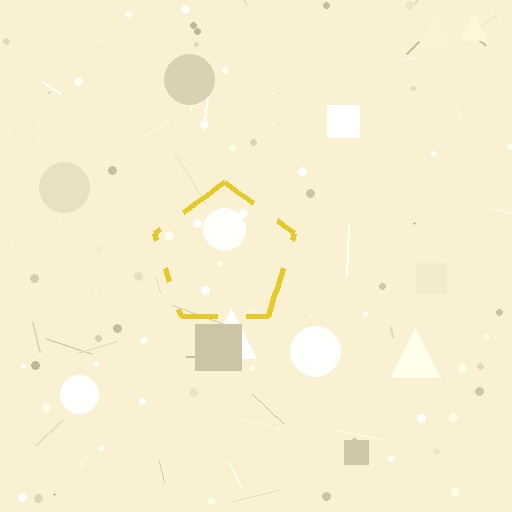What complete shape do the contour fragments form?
The contour fragments form a pentagon.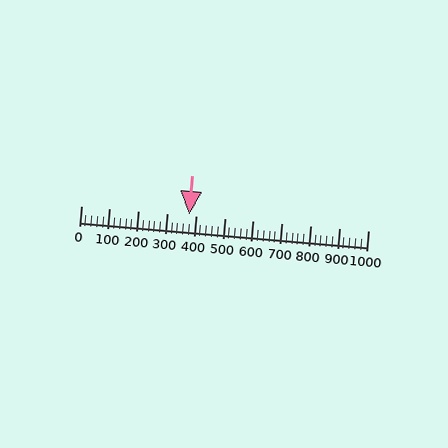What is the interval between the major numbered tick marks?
The major tick marks are spaced 100 units apart.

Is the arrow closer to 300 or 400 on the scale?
The arrow is closer to 400.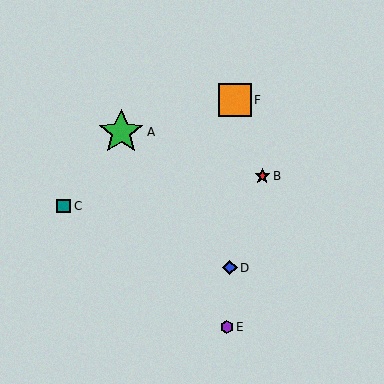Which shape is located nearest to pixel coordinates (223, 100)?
The orange square (labeled F) at (235, 100) is nearest to that location.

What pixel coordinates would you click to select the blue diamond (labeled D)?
Click at (230, 268) to select the blue diamond D.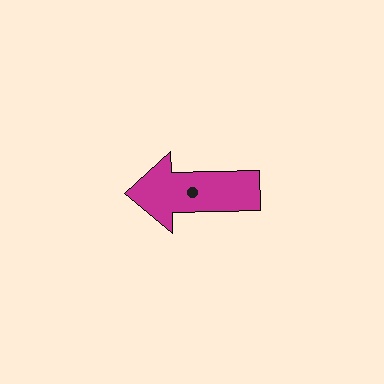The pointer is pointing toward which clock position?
Roughly 9 o'clock.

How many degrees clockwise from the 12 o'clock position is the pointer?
Approximately 269 degrees.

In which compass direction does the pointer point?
West.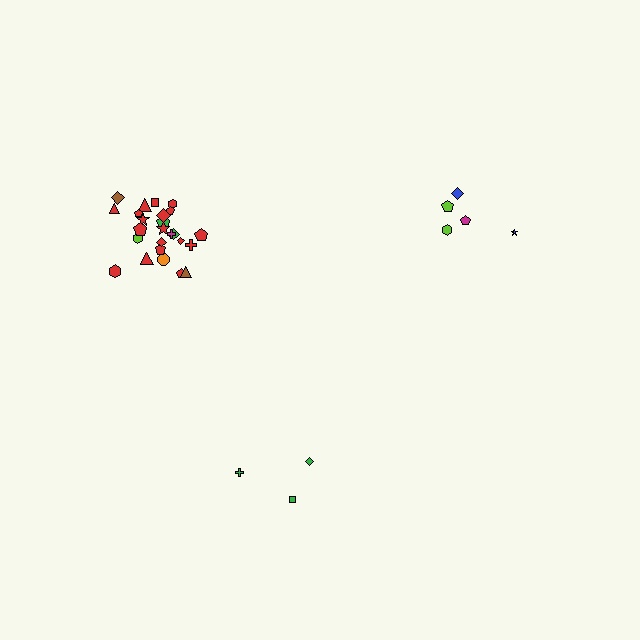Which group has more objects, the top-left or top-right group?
The top-left group.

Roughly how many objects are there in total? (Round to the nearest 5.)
Roughly 35 objects in total.